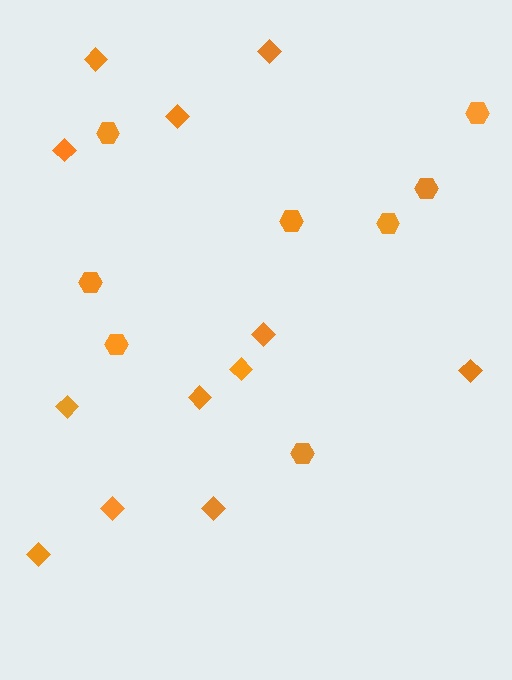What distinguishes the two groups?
There are 2 groups: one group of diamonds (12) and one group of hexagons (8).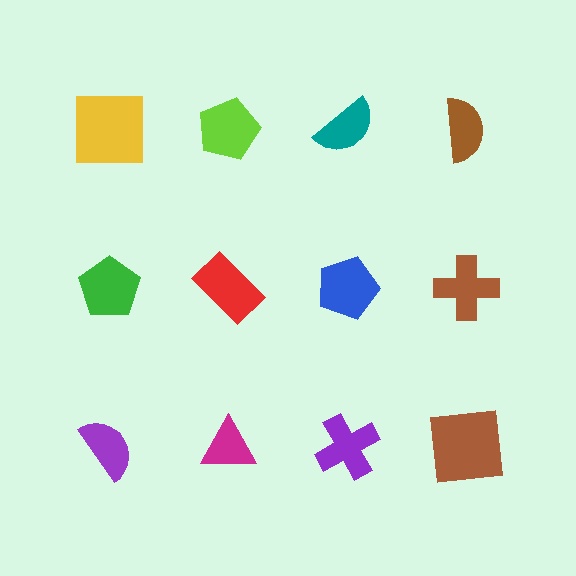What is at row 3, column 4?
A brown square.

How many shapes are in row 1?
4 shapes.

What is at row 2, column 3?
A blue pentagon.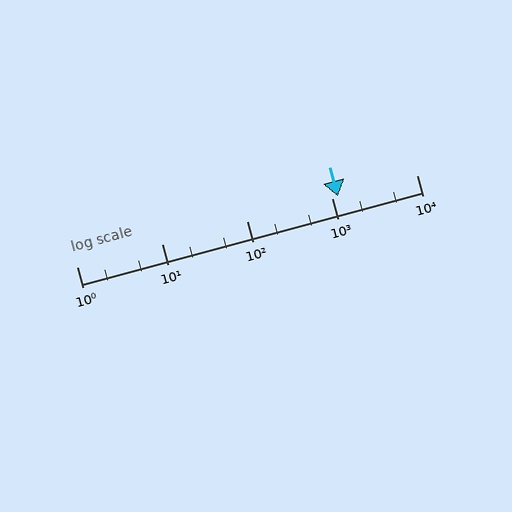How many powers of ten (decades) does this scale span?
The scale spans 4 decades, from 1 to 10000.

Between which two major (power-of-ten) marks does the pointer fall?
The pointer is between 1000 and 10000.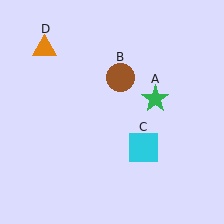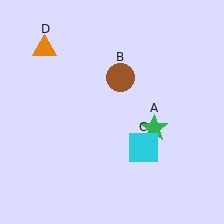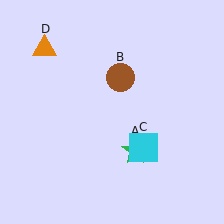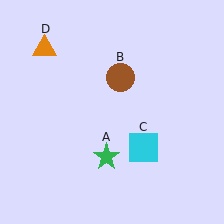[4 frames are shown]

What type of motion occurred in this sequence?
The green star (object A) rotated clockwise around the center of the scene.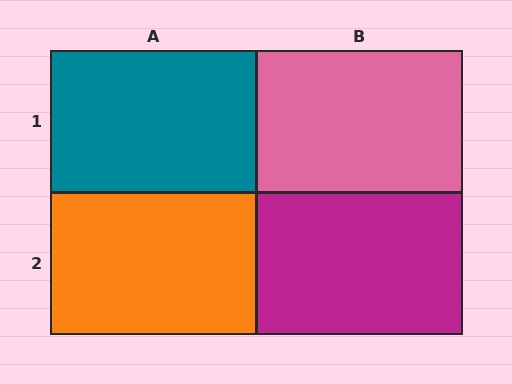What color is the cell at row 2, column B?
Magenta.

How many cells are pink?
1 cell is pink.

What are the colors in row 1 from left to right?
Teal, pink.